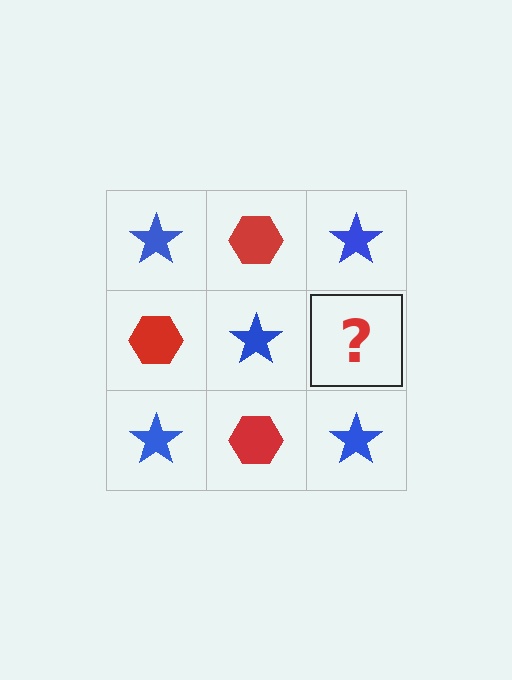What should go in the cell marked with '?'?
The missing cell should contain a red hexagon.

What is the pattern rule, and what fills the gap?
The rule is that it alternates blue star and red hexagon in a checkerboard pattern. The gap should be filled with a red hexagon.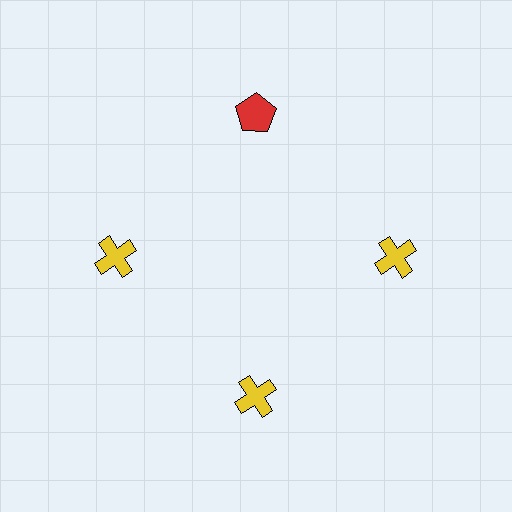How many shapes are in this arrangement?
There are 4 shapes arranged in a ring pattern.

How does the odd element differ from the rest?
It differs in both color (red instead of yellow) and shape (pentagon instead of cross).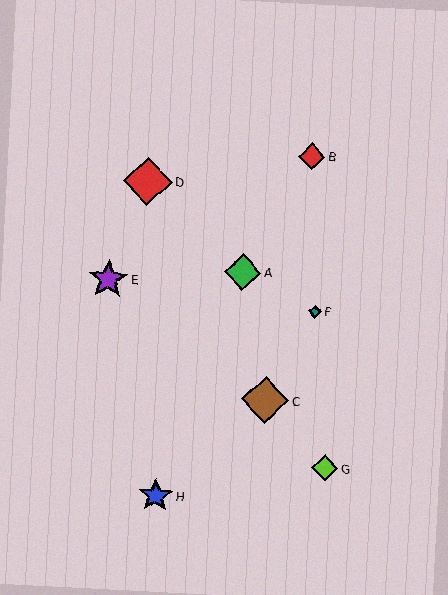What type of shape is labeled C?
Shape C is a brown diamond.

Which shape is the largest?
The red diamond (labeled D) is the largest.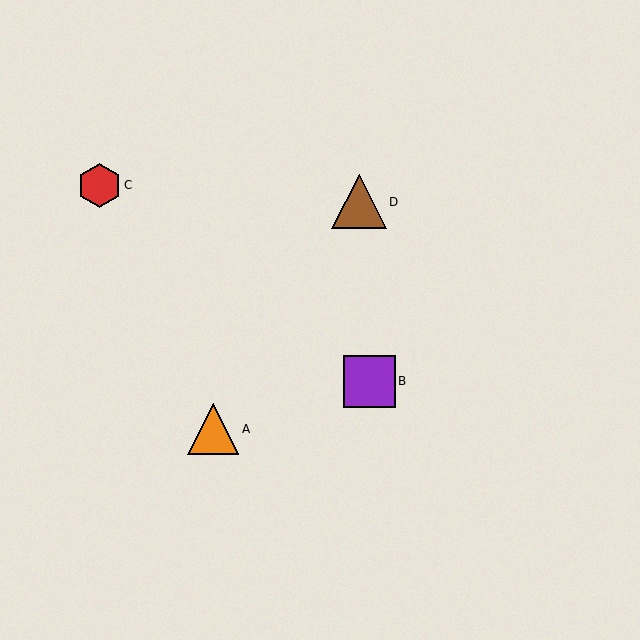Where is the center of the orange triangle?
The center of the orange triangle is at (213, 429).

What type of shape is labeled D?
Shape D is a brown triangle.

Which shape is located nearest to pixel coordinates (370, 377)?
The purple square (labeled B) at (369, 381) is nearest to that location.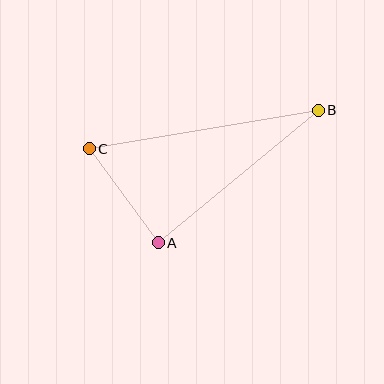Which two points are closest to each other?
Points A and C are closest to each other.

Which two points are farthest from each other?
Points B and C are farthest from each other.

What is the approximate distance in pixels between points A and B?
The distance between A and B is approximately 208 pixels.